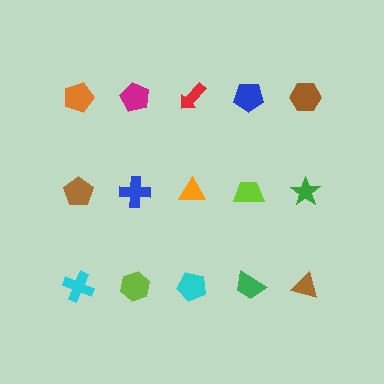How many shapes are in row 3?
5 shapes.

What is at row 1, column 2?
A magenta pentagon.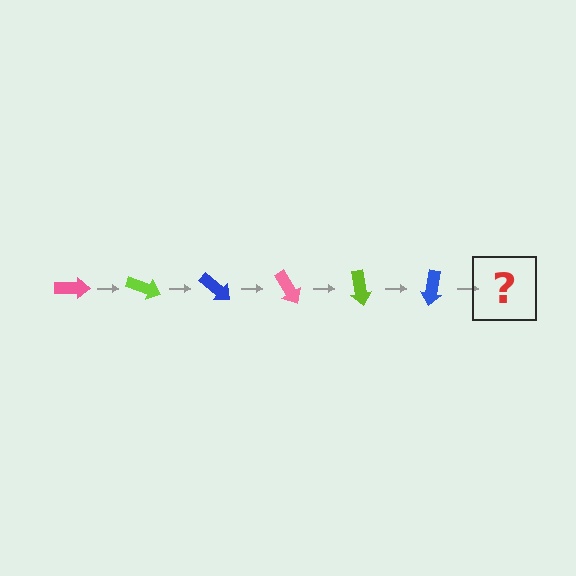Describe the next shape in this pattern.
It should be a pink arrow, rotated 120 degrees from the start.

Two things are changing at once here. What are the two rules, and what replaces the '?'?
The two rules are that it rotates 20 degrees each step and the color cycles through pink, lime, and blue. The '?' should be a pink arrow, rotated 120 degrees from the start.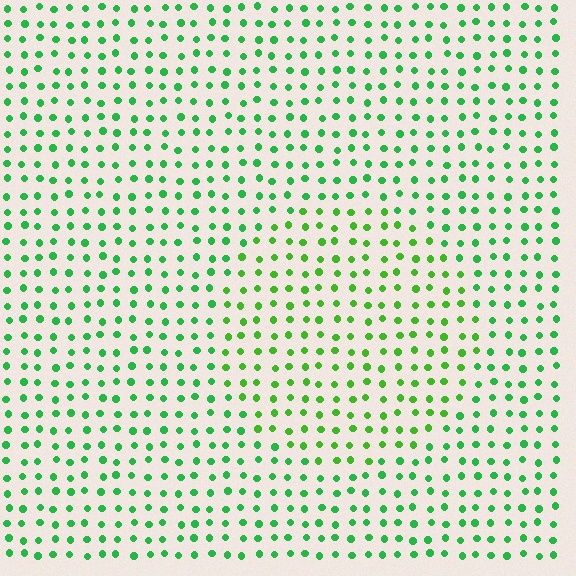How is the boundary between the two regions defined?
The boundary is defined purely by a slight shift in hue (about 24 degrees). Spacing, size, and orientation are identical on both sides.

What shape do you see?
I see a circle.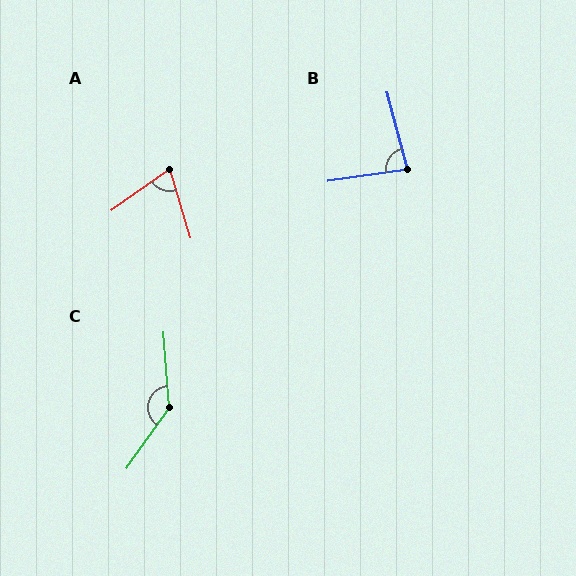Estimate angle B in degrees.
Approximately 84 degrees.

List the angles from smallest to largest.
A (71°), B (84°), C (141°).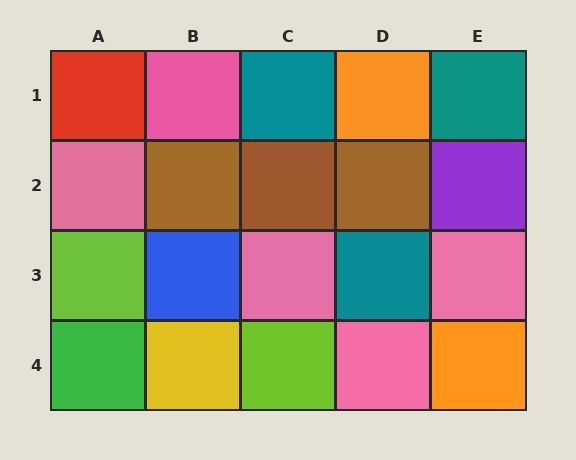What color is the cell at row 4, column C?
Lime.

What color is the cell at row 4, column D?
Pink.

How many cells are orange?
2 cells are orange.